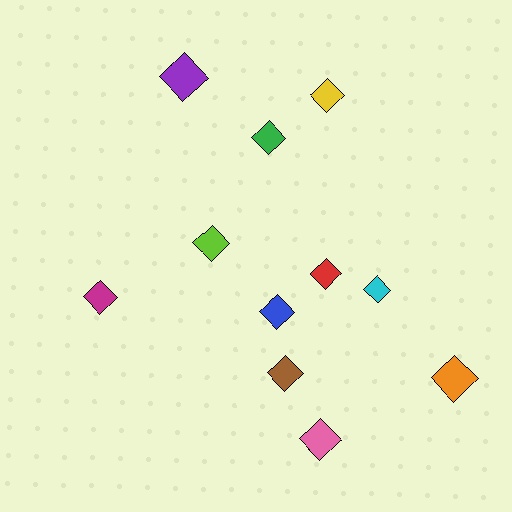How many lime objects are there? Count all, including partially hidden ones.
There is 1 lime object.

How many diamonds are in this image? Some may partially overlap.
There are 11 diamonds.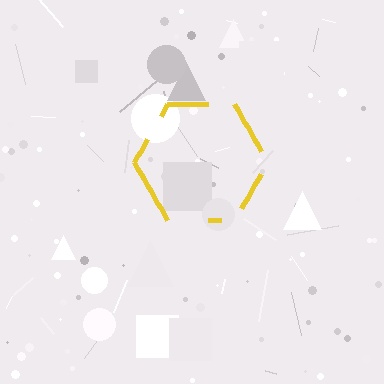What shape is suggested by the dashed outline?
The dashed outline suggests a hexagon.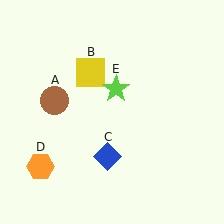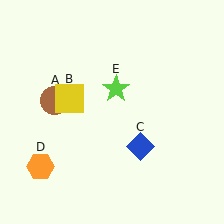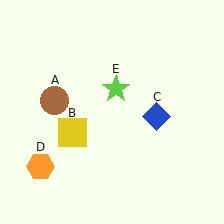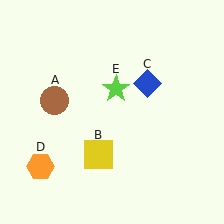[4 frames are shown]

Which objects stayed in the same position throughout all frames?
Brown circle (object A) and orange hexagon (object D) and lime star (object E) remained stationary.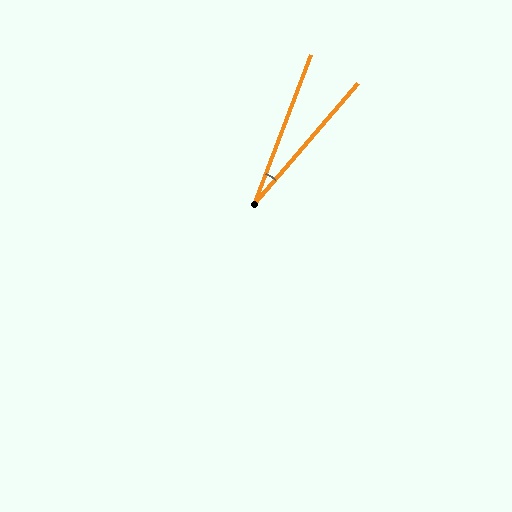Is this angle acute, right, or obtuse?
It is acute.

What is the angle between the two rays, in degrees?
Approximately 20 degrees.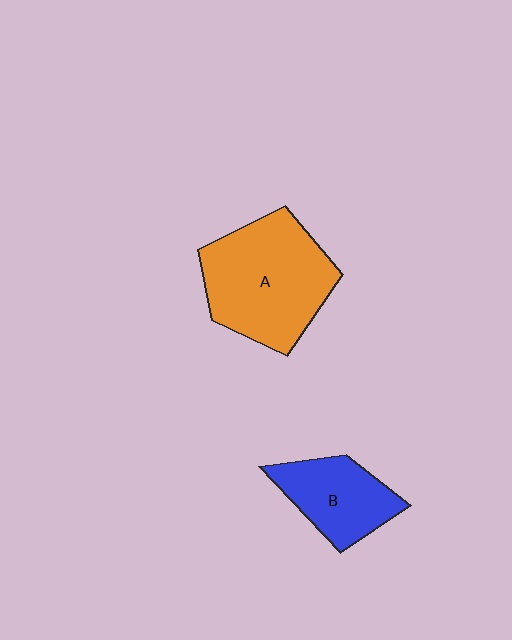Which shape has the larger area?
Shape A (orange).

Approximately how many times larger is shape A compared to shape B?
Approximately 1.8 times.